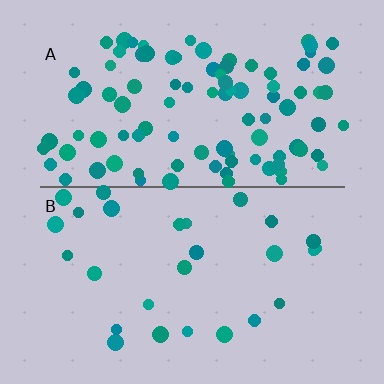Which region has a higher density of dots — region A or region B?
A (the top).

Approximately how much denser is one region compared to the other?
Approximately 3.6× — region A over region B.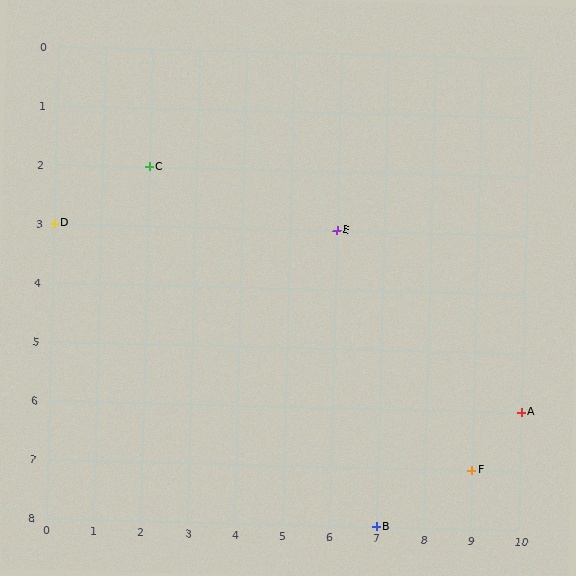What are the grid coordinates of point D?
Point D is at grid coordinates (0, 3).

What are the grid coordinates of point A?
Point A is at grid coordinates (10, 6).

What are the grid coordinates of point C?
Point C is at grid coordinates (2, 2).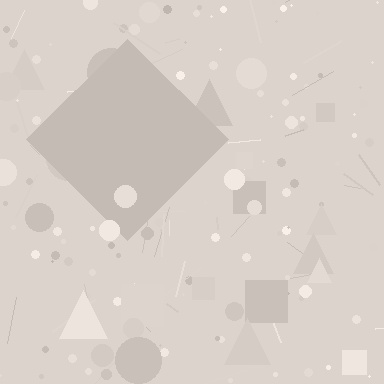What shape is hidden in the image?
A diamond is hidden in the image.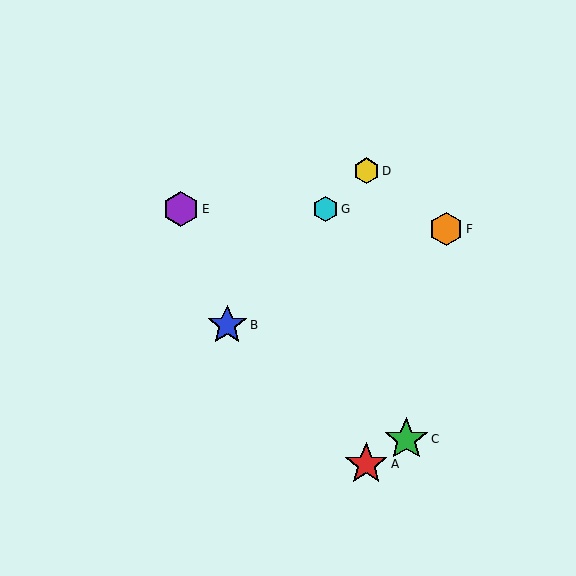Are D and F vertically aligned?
No, D is at x≈366 and F is at x≈446.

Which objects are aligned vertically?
Objects A, D are aligned vertically.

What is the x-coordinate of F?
Object F is at x≈446.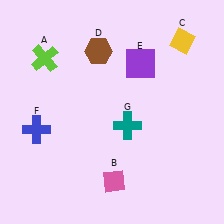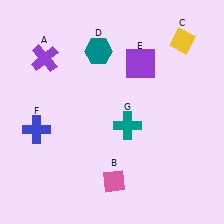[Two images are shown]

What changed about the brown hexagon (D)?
In Image 1, D is brown. In Image 2, it changed to teal.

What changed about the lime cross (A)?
In Image 1, A is lime. In Image 2, it changed to purple.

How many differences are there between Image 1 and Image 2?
There are 2 differences between the two images.